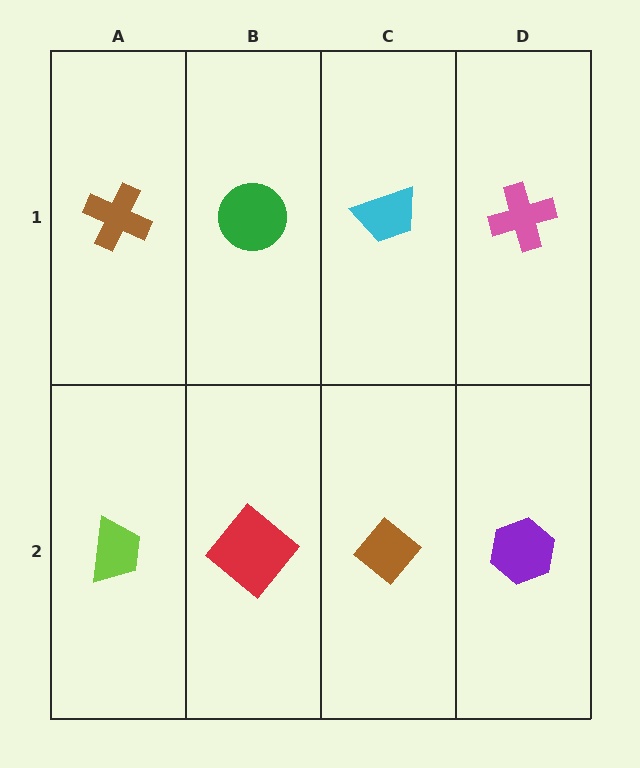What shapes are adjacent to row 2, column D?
A pink cross (row 1, column D), a brown diamond (row 2, column C).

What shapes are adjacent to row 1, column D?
A purple hexagon (row 2, column D), a cyan trapezoid (row 1, column C).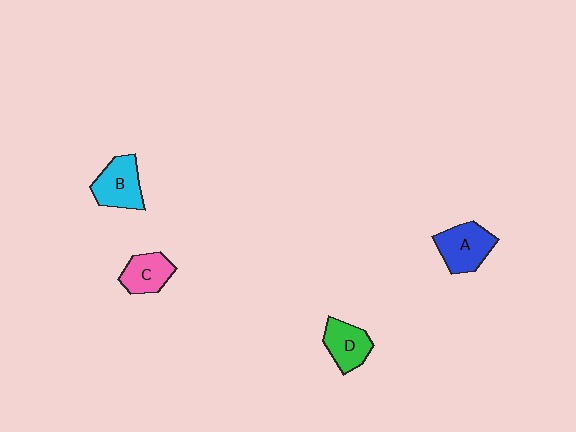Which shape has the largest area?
Shape A (blue).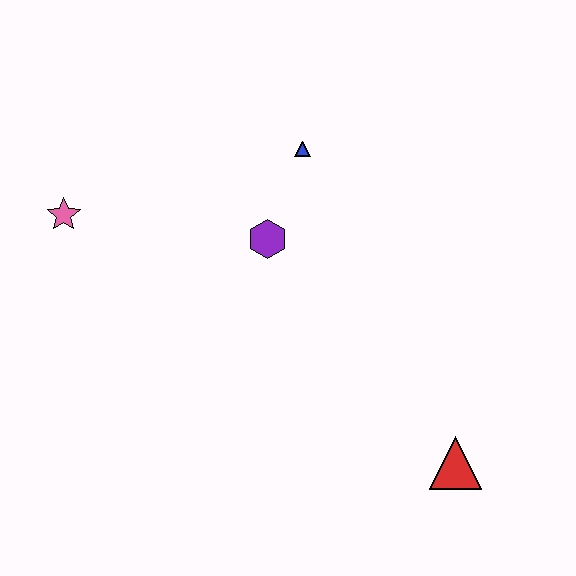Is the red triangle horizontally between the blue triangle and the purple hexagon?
No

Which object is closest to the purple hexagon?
The blue triangle is closest to the purple hexagon.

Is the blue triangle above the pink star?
Yes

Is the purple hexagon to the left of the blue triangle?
Yes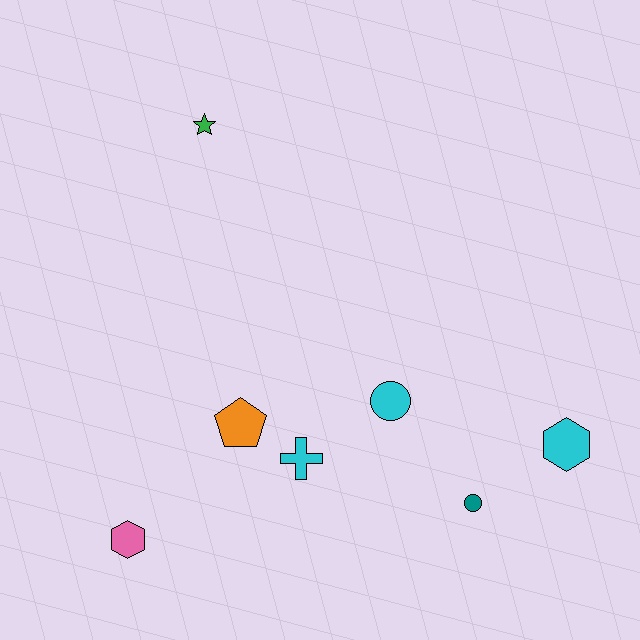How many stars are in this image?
There is 1 star.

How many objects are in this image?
There are 7 objects.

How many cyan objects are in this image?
There are 3 cyan objects.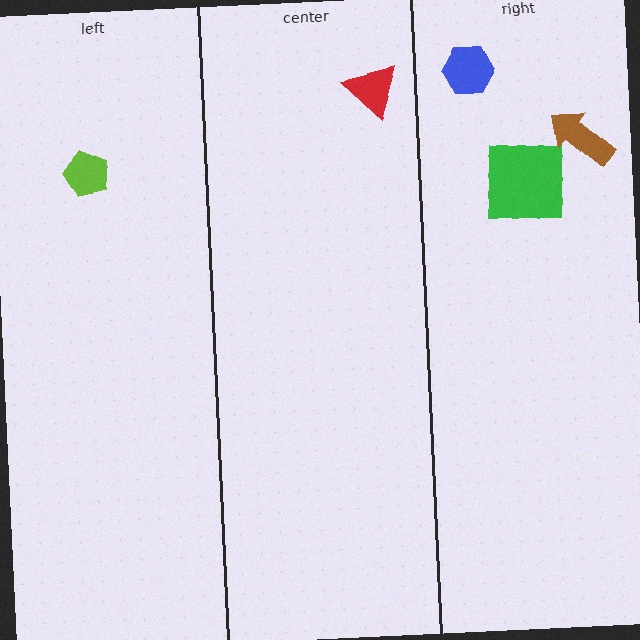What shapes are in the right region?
The green square, the brown arrow, the blue hexagon.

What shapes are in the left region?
The lime pentagon.